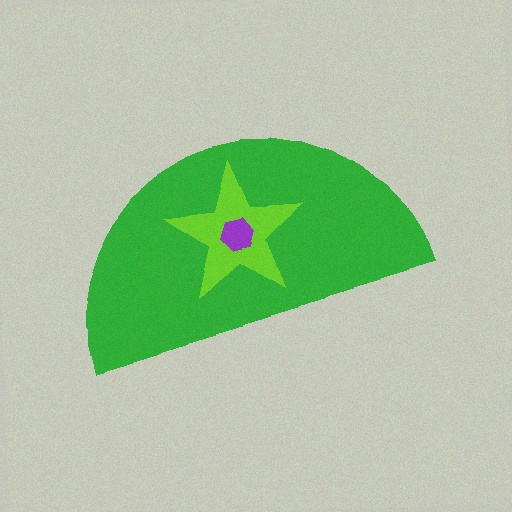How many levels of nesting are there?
3.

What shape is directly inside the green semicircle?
The lime star.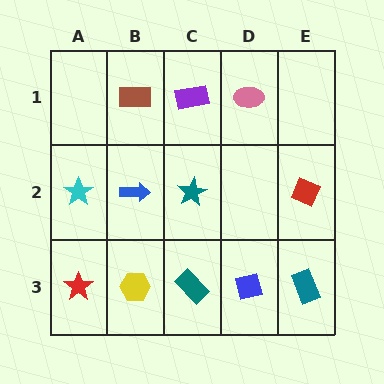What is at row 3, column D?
A blue square.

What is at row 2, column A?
A cyan star.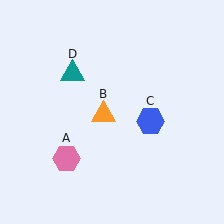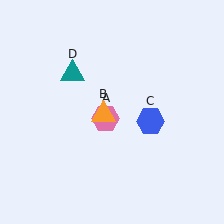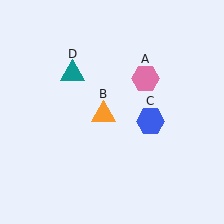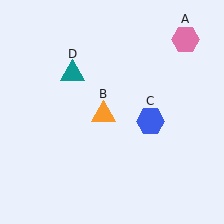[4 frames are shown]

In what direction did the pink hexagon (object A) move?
The pink hexagon (object A) moved up and to the right.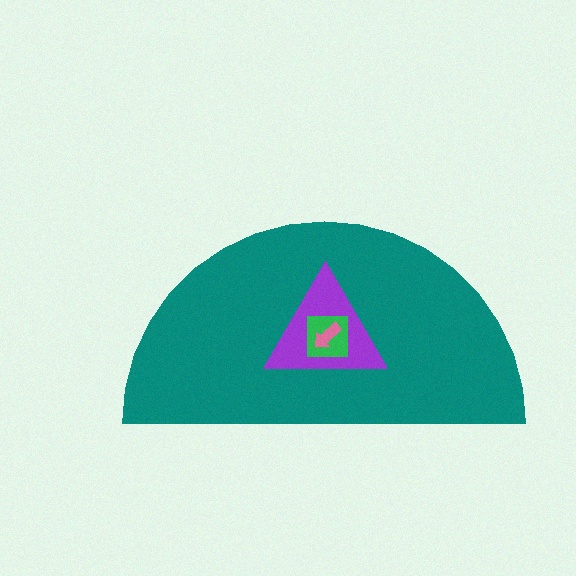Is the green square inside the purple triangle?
Yes.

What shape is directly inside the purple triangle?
The green square.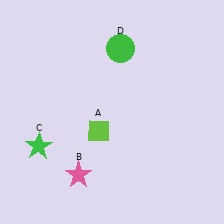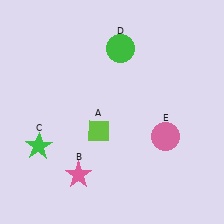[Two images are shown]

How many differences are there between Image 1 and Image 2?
There is 1 difference between the two images.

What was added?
A pink circle (E) was added in Image 2.